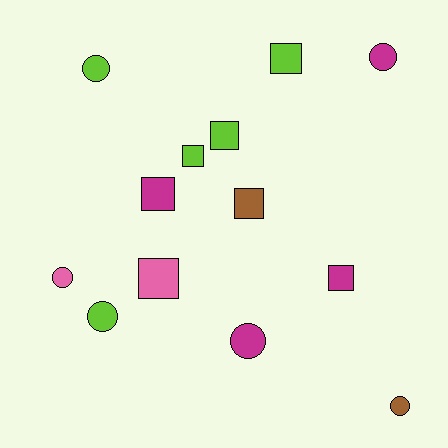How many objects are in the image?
There are 13 objects.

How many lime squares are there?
There are 3 lime squares.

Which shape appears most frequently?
Square, with 7 objects.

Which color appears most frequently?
Lime, with 5 objects.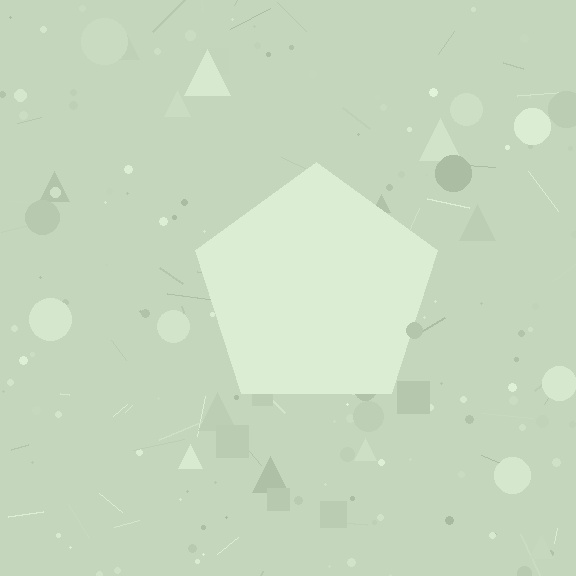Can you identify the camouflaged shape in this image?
The camouflaged shape is a pentagon.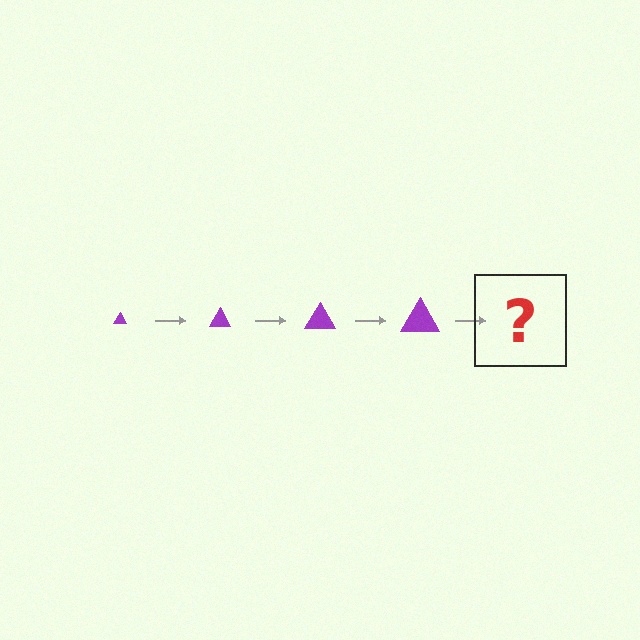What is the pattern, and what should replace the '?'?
The pattern is that the triangle gets progressively larger each step. The '?' should be a purple triangle, larger than the previous one.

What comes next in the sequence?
The next element should be a purple triangle, larger than the previous one.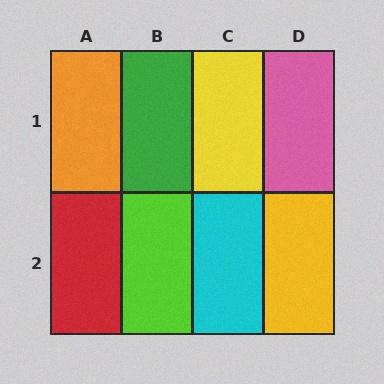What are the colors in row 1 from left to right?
Orange, green, yellow, pink.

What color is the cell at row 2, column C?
Cyan.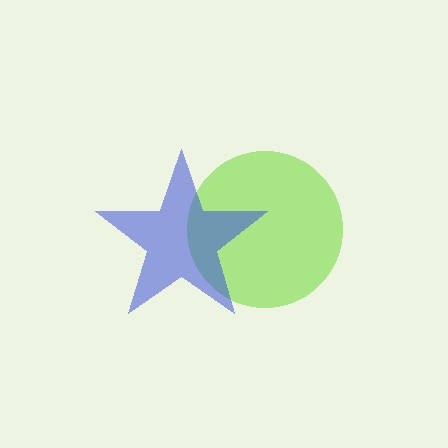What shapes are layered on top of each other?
The layered shapes are: a lime circle, a blue star.